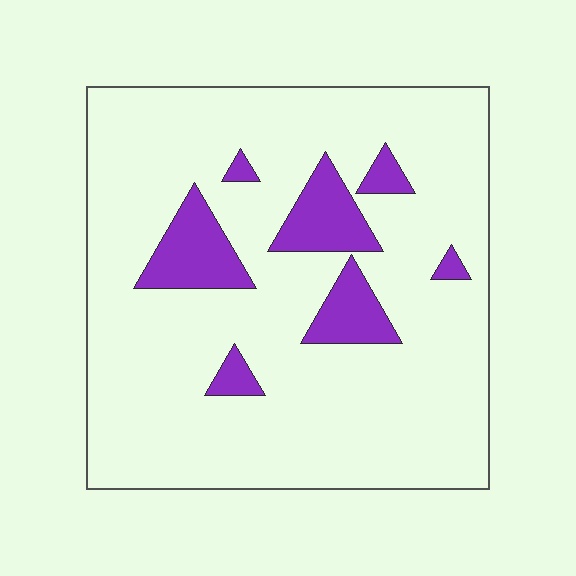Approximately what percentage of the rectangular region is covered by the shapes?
Approximately 15%.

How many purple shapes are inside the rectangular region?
7.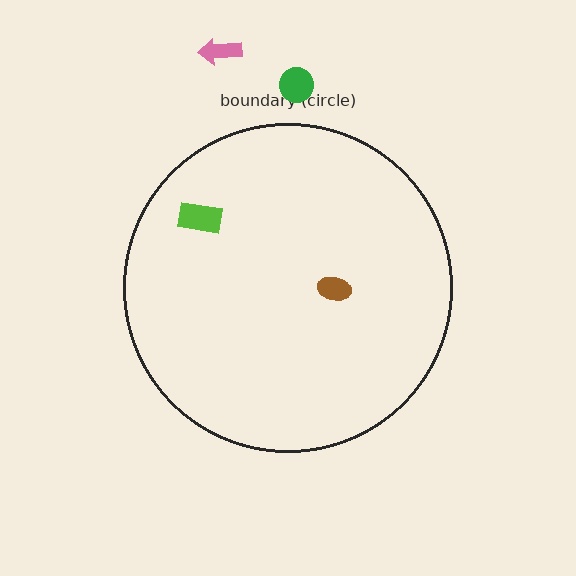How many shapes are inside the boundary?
2 inside, 2 outside.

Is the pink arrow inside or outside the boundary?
Outside.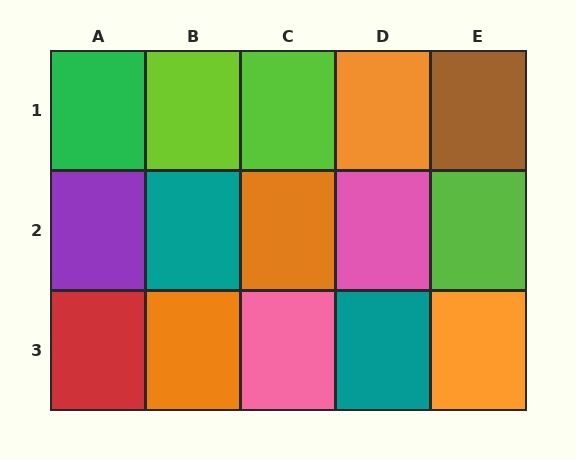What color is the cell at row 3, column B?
Orange.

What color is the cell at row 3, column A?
Red.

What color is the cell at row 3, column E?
Orange.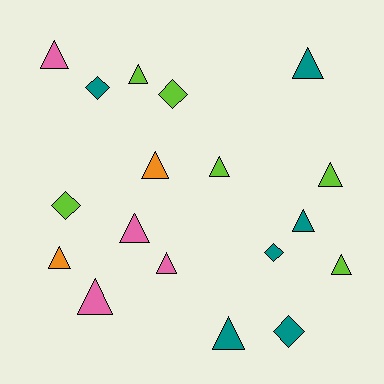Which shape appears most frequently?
Triangle, with 13 objects.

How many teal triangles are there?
There are 3 teal triangles.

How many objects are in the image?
There are 18 objects.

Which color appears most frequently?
Lime, with 6 objects.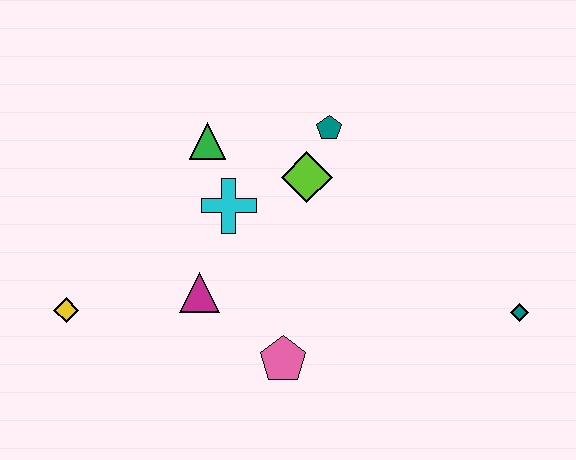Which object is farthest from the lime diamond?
The yellow diamond is farthest from the lime diamond.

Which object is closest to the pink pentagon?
The magenta triangle is closest to the pink pentagon.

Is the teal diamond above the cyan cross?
No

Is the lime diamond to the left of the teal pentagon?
Yes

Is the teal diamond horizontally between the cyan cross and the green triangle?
No